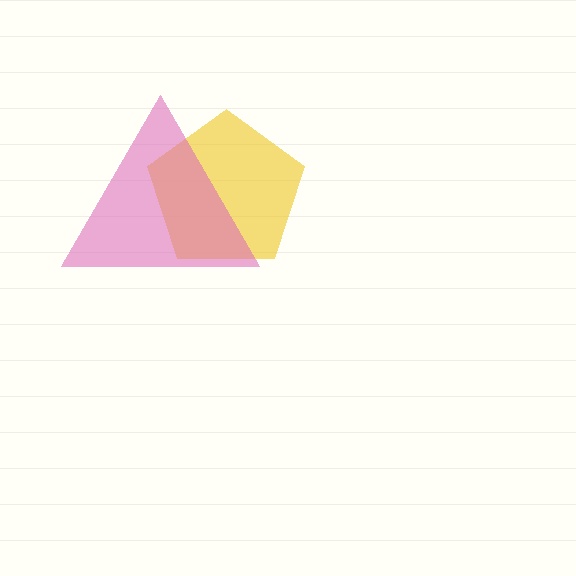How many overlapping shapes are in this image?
There are 2 overlapping shapes in the image.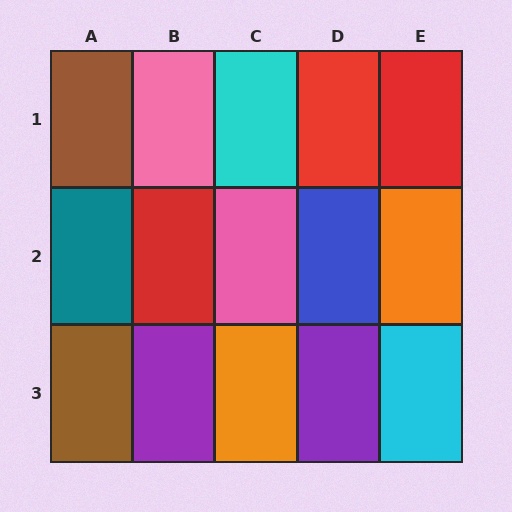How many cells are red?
3 cells are red.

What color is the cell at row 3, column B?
Purple.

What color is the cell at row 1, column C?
Cyan.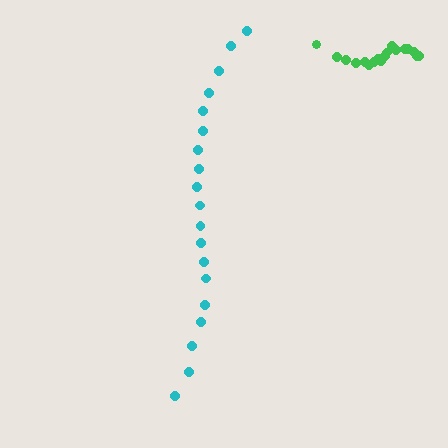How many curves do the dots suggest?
There are 2 distinct paths.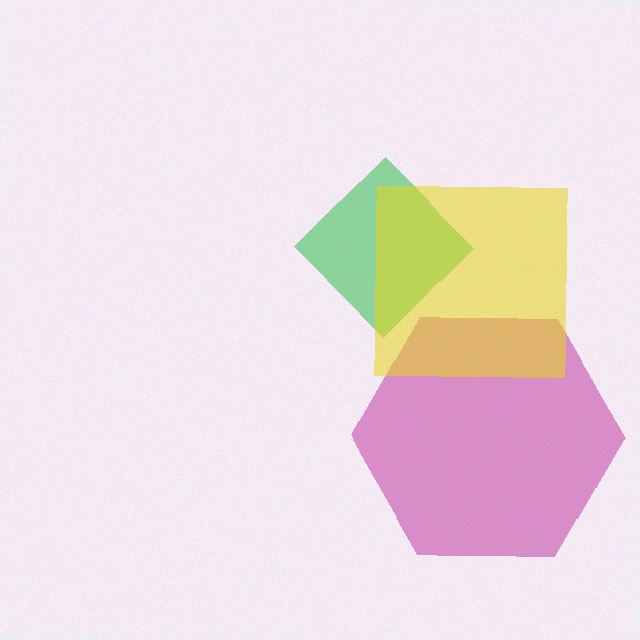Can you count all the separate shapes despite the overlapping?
Yes, there are 3 separate shapes.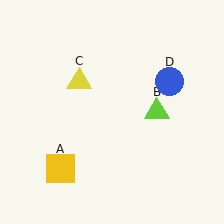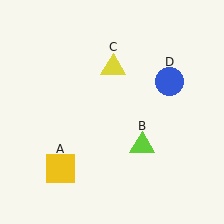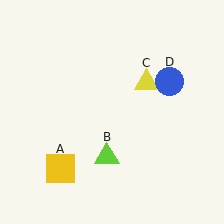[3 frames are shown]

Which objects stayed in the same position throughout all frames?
Yellow square (object A) and blue circle (object D) remained stationary.